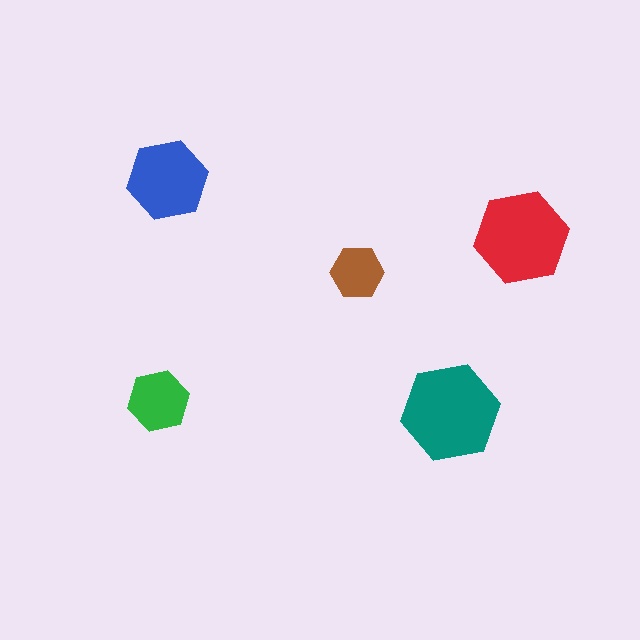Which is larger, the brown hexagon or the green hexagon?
The green one.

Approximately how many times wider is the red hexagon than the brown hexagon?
About 2 times wider.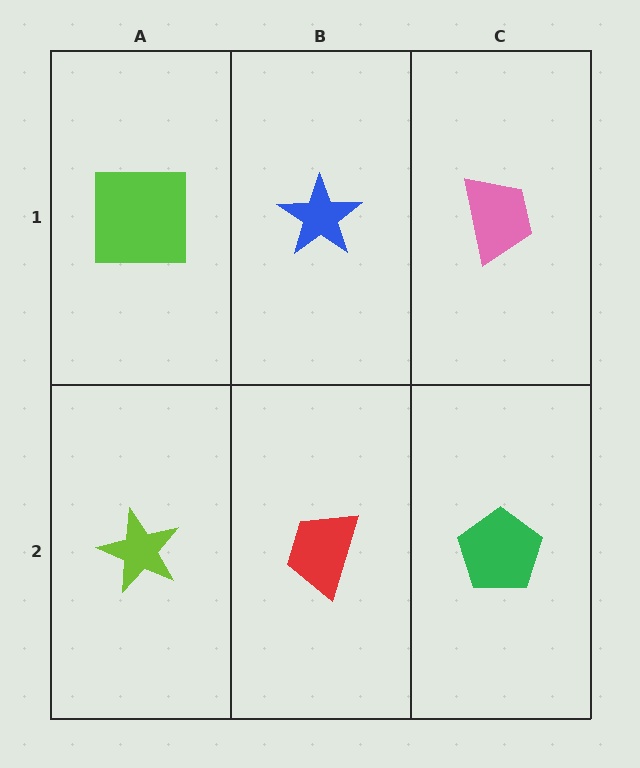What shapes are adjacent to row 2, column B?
A blue star (row 1, column B), a lime star (row 2, column A), a green pentagon (row 2, column C).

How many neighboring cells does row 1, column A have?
2.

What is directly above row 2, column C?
A pink trapezoid.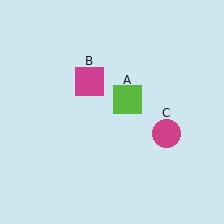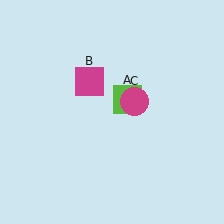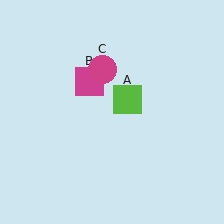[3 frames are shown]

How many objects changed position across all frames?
1 object changed position: magenta circle (object C).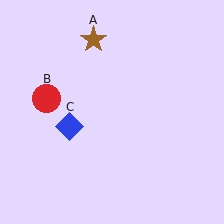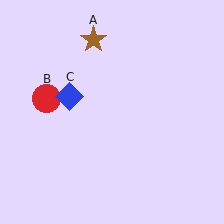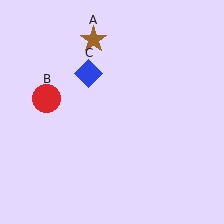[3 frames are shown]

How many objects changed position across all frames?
1 object changed position: blue diamond (object C).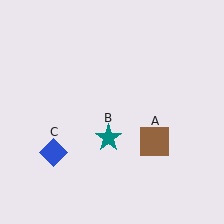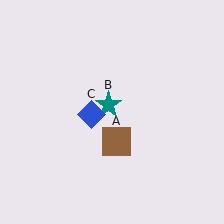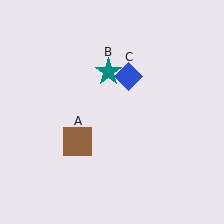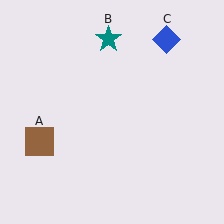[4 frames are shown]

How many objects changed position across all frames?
3 objects changed position: brown square (object A), teal star (object B), blue diamond (object C).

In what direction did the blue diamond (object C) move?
The blue diamond (object C) moved up and to the right.